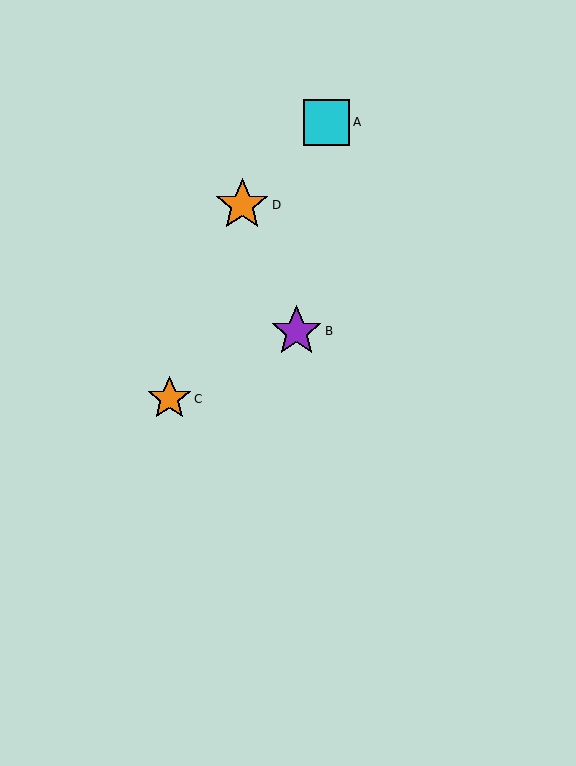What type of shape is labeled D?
Shape D is an orange star.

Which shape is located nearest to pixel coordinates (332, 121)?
The cyan square (labeled A) at (327, 122) is nearest to that location.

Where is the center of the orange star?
The center of the orange star is at (169, 399).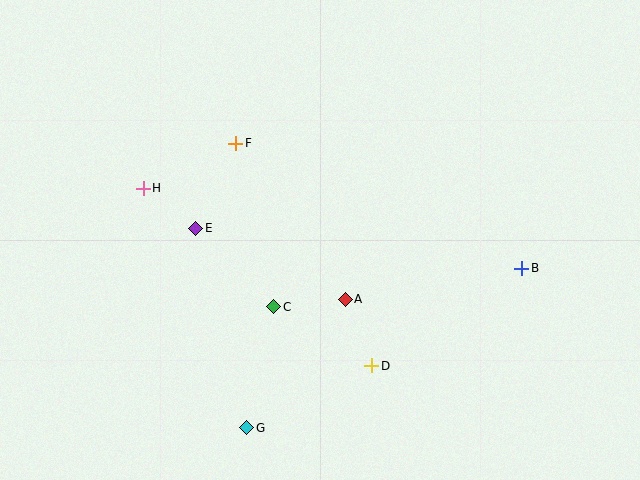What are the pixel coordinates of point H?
Point H is at (143, 188).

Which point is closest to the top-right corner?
Point B is closest to the top-right corner.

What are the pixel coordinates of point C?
Point C is at (274, 307).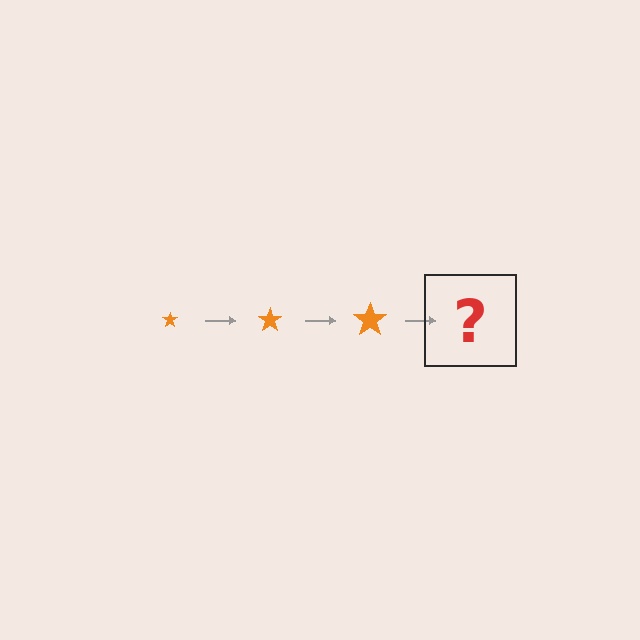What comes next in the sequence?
The next element should be an orange star, larger than the previous one.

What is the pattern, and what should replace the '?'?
The pattern is that the star gets progressively larger each step. The '?' should be an orange star, larger than the previous one.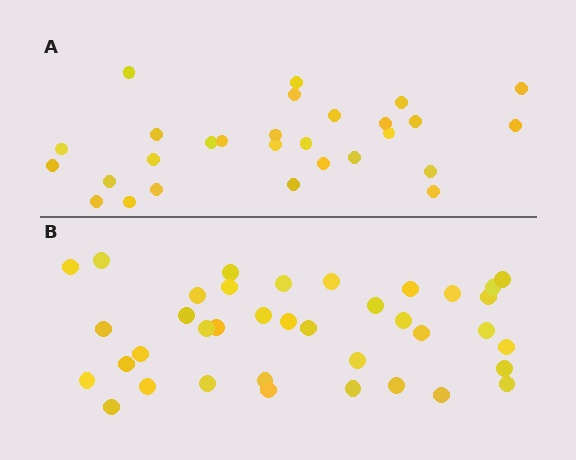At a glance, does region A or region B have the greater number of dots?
Region B (the bottom region) has more dots.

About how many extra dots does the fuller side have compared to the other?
Region B has roughly 10 or so more dots than region A.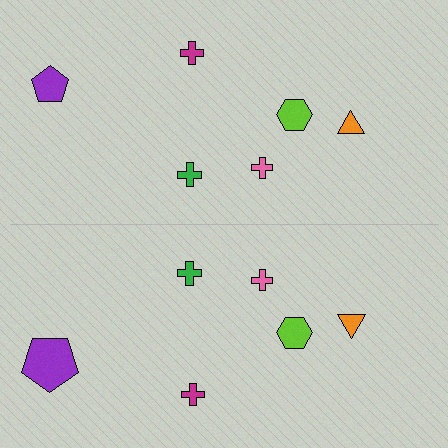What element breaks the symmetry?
The purple pentagon on the bottom side has a different size than its mirror counterpart.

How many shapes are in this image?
There are 12 shapes in this image.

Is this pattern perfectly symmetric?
No, the pattern is not perfectly symmetric. The purple pentagon on the bottom side has a different size than its mirror counterpart.